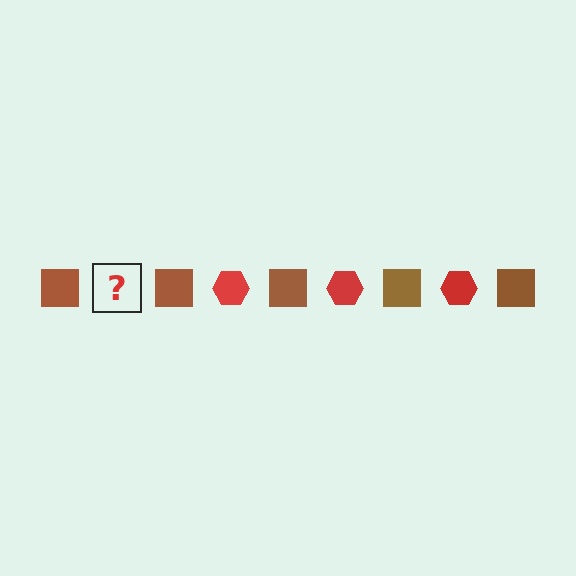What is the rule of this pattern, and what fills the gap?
The rule is that the pattern alternates between brown square and red hexagon. The gap should be filled with a red hexagon.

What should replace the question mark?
The question mark should be replaced with a red hexagon.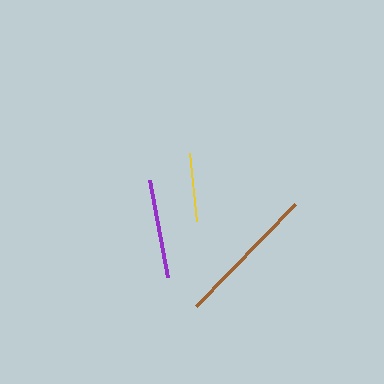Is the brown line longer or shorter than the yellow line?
The brown line is longer than the yellow line.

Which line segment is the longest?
The brown line is the longest at approximately 142 pixels.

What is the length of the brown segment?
The brown segment is approximately 142 pixels long.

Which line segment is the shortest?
The yellow line is the shortest at approximately 68 pixels.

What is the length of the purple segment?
The purple segment is approximately 99 pixels long.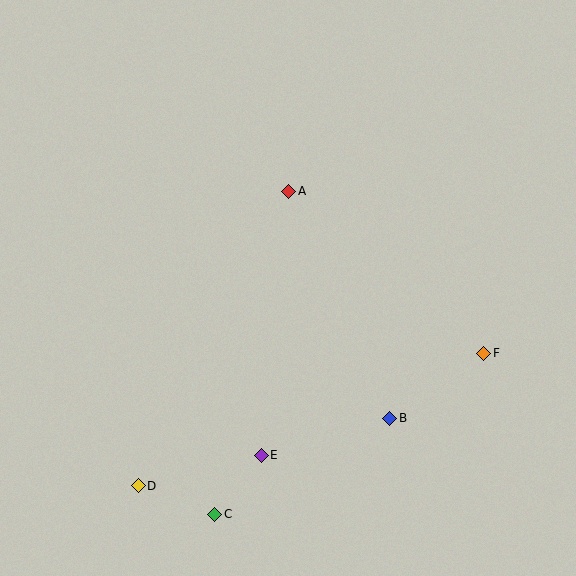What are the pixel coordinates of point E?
Point E is at (261, 455).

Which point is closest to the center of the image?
Point A at (289, 191) is closest to the center.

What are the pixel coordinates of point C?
Point C is at (215, 514).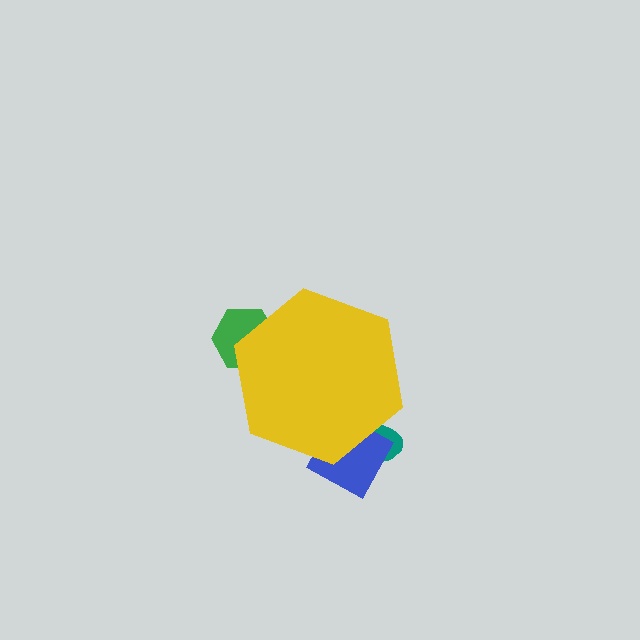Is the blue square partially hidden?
Yes, the blue square is partially hidden behind the yellow hexagon.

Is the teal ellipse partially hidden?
Yes, the teal ellipse is partially hidden behind the yellow hexagon.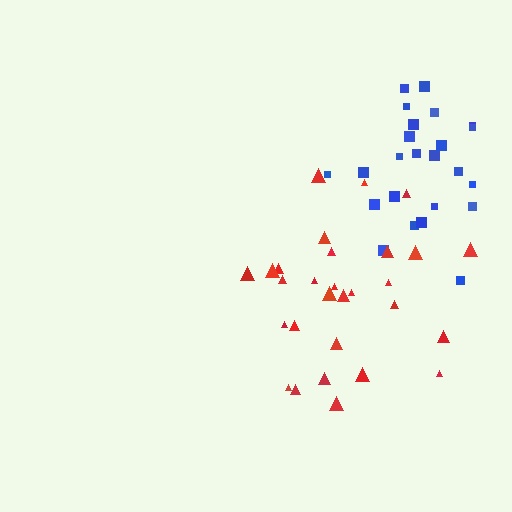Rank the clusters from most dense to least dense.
blue, red.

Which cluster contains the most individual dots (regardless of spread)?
Red (29).